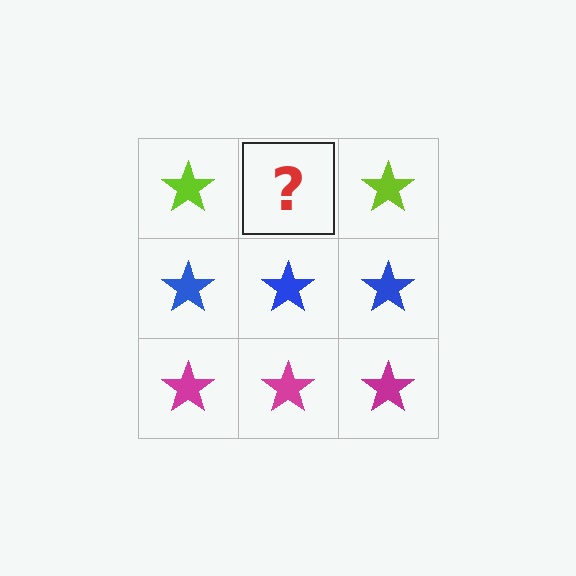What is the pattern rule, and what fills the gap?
The rule is that each row has a consistent color. The gap should be filled with a lime star.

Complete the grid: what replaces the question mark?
The question mark should be replaced with a lime star.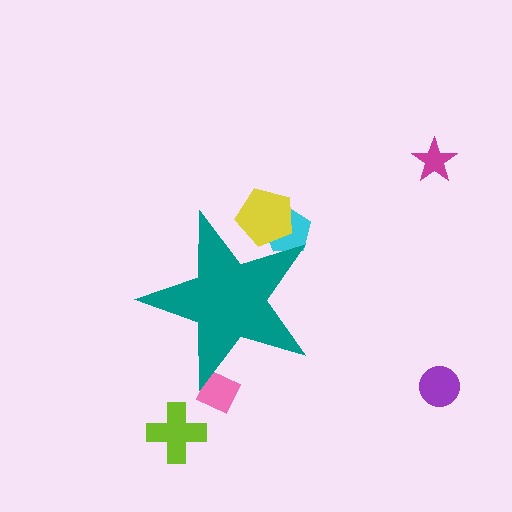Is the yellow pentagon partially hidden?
Yes, the yellow pentagon is partially hidden behind the teal star.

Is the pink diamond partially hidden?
Yes, the pink diamond is partially hidden behind the teal star.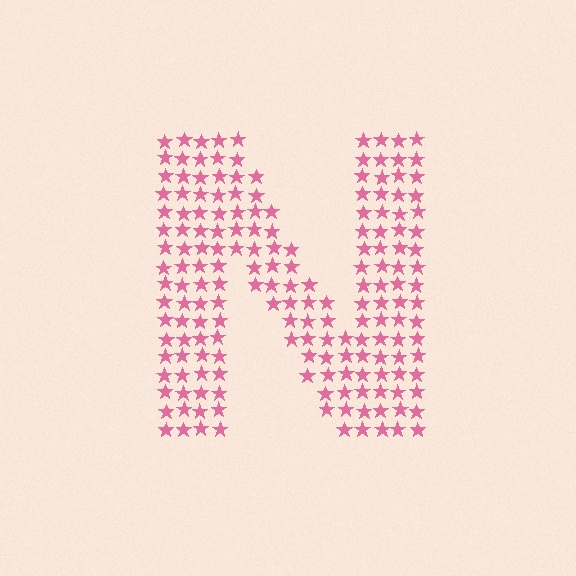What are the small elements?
The small elements are stars.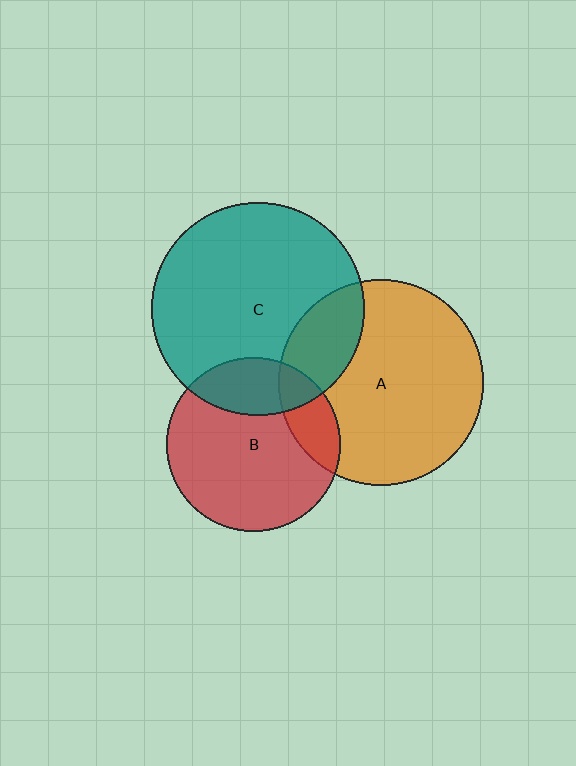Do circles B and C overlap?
Yes.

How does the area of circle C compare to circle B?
Approximately 1.5 times.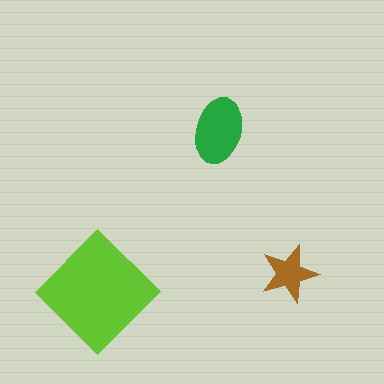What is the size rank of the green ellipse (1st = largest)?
2nd.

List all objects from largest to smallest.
The lime diamond, the green ellipse, the brown star.